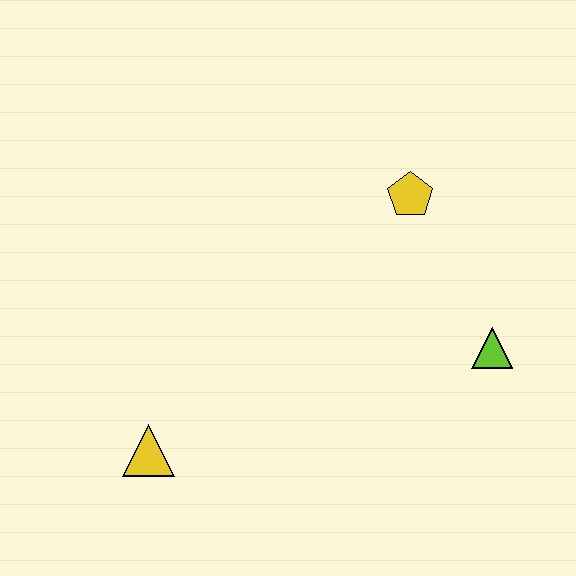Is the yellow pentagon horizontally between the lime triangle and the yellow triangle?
Yes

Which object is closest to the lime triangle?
The yellow pentagon is closest to the lime triangle.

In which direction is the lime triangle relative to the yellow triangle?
The lime triangle is to the right of the yellow triangle.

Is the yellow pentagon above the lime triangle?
Yes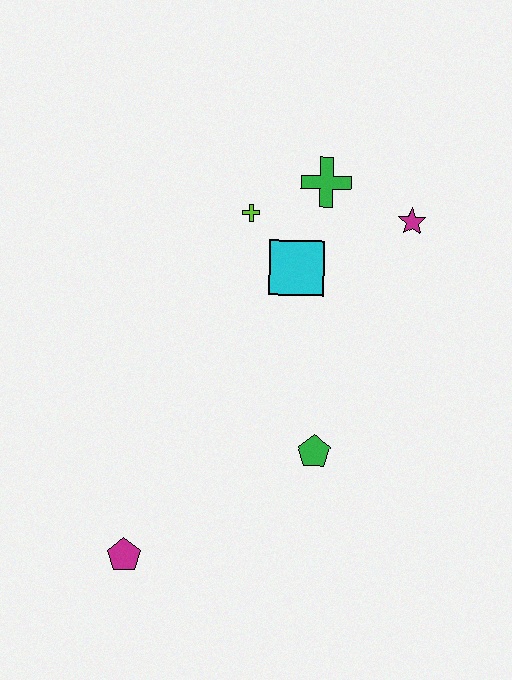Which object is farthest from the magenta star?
The magenta pentagon is farthest from the magenta star.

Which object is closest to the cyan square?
The lime cross is closest to the cyan square.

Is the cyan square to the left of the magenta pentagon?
No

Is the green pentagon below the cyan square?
Yes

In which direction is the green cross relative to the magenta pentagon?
The green cross is above the magenta pentagon.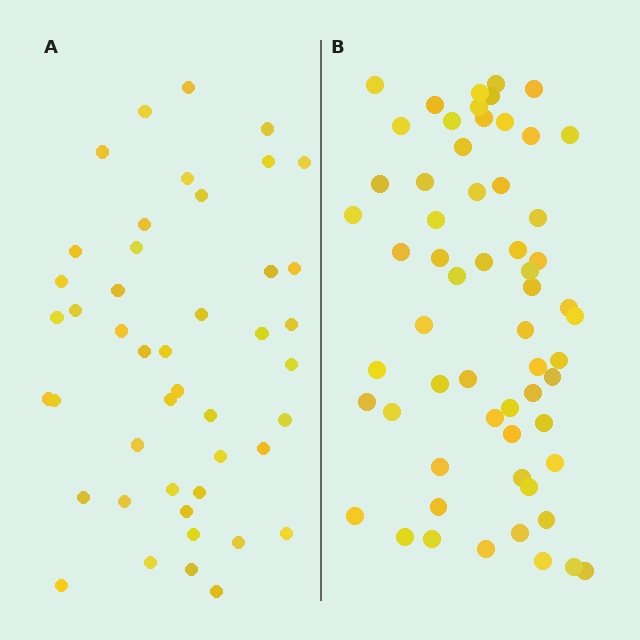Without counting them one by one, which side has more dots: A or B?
Region B (the right region) has more dots.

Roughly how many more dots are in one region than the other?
Region B has approximately 15 more dots than region A.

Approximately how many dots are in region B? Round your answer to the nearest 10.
About 60 dots.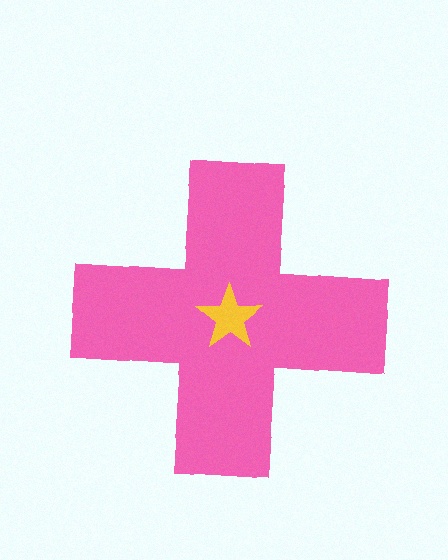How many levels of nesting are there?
2.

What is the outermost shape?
The pink cross.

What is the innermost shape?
The yellow star.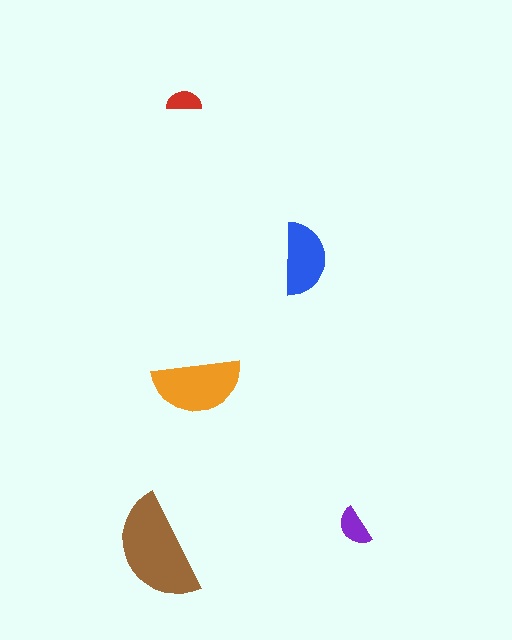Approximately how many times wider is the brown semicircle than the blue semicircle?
About 1.5 times wider.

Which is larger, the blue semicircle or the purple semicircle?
The blue one.